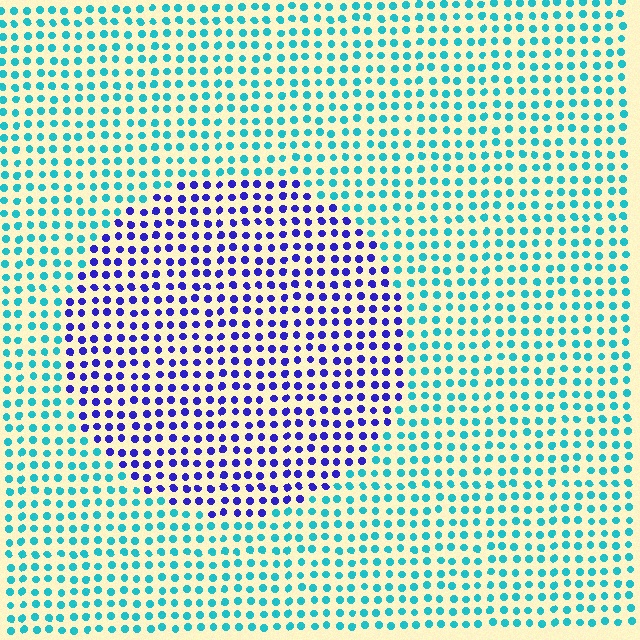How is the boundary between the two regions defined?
The boundary is defined purely by a slight shift in hue (about 63 degrees). Spacing, size, and orientation are identical on both sides.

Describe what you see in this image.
The image is filled with small cyan elements in a uniform arrangement. A circle-shaped region is visible where the elements are tinted to a slightly different hue, forming a subtle color boundary.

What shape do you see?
I see a circle.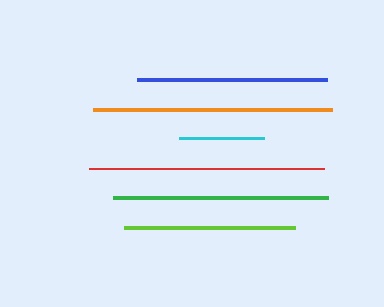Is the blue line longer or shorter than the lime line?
The blue line is longer than the lime line.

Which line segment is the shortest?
The cyan line is the shortest at approximately 85 pixels.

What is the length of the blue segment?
The blue segment is approximately 190 pixels long.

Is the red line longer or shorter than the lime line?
The red line is longer than the lime line.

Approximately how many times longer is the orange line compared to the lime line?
The orange line is approximately 1.4 times the length of the lime line.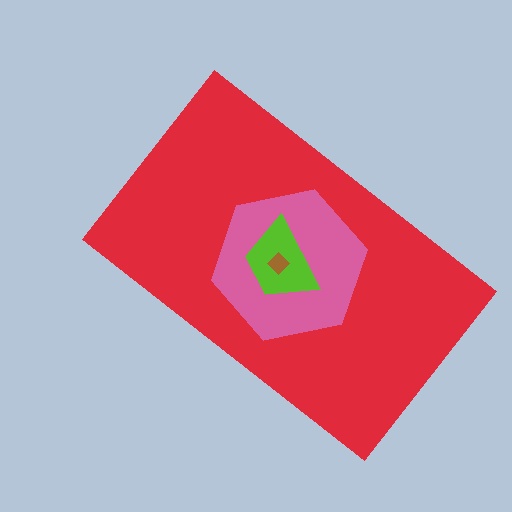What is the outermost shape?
The red rectangle.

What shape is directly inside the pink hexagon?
The lime trapezoid.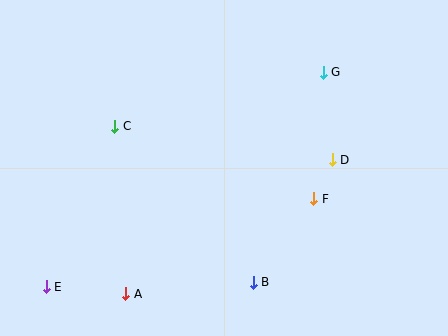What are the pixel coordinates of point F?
Point F is at (314, 199).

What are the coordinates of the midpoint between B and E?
The midpoint between B and E is at (150, 285).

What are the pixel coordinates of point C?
Point C is at (115, 126).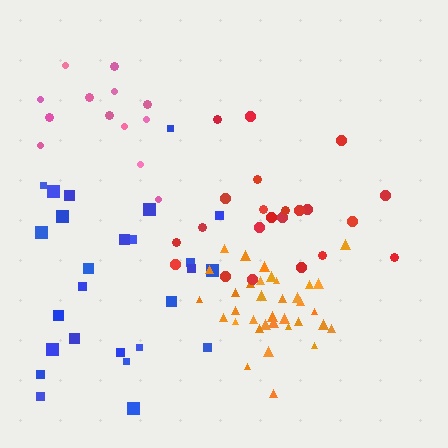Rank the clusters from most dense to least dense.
orange, pink, blue, red.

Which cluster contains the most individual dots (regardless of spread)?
Orange (35).